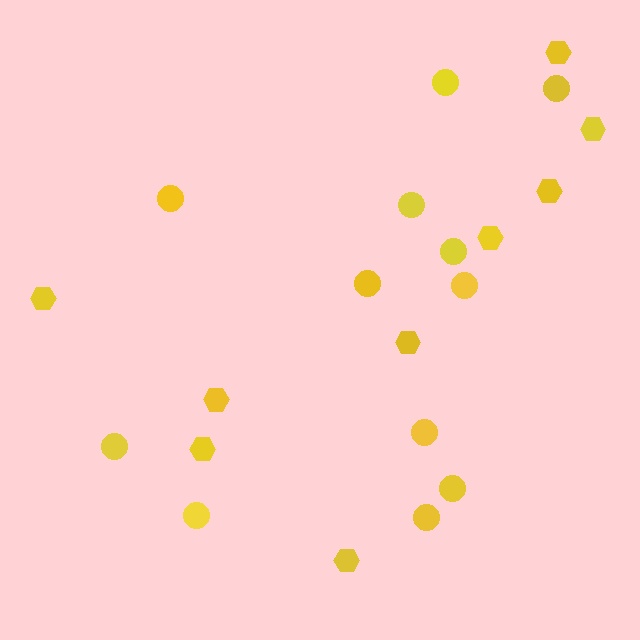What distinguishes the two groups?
There are 2 groups: one group of circles (12) and one group of hexagons (9).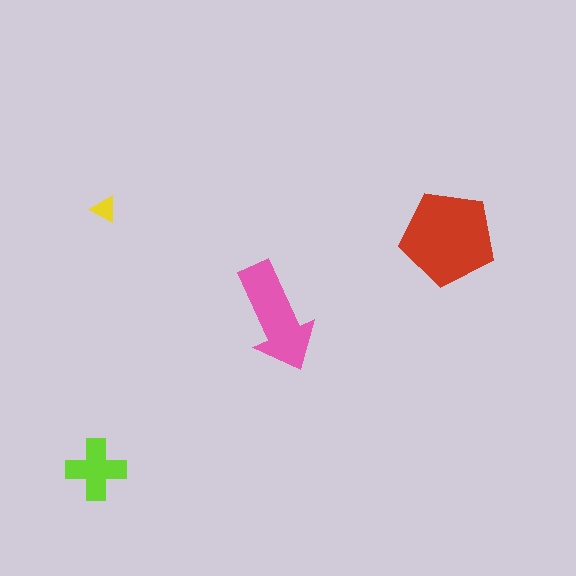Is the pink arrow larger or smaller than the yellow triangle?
Larger.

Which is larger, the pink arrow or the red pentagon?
The red pentagon.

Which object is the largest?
The red pentagon.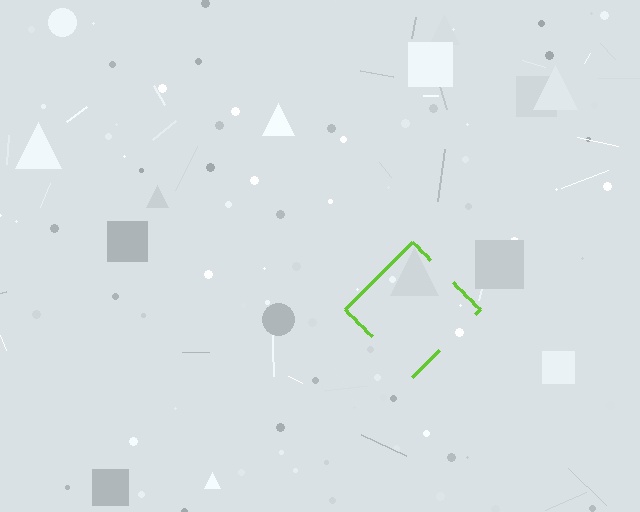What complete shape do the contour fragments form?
The contour fragments form a diamond.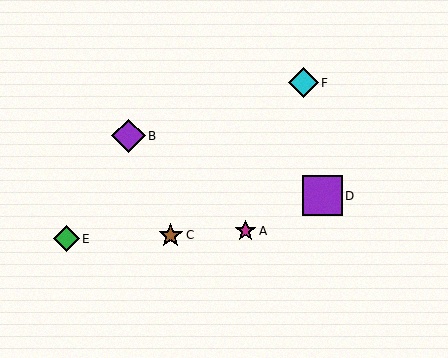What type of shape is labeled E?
Shape E is a green diamond.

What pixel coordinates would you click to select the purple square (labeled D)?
Click at (322, 196) to select the purple square D.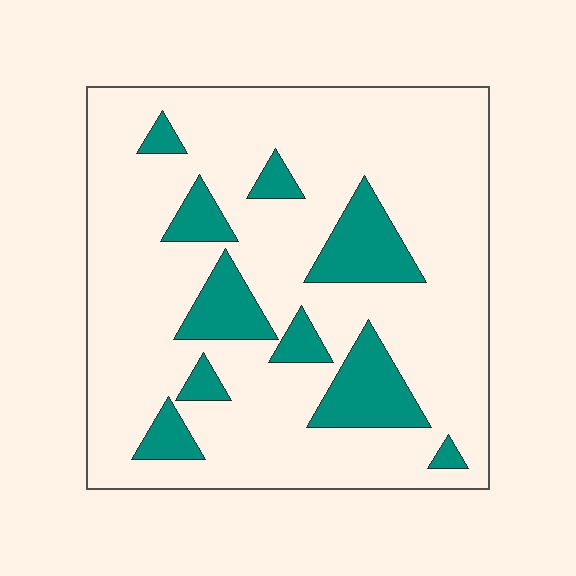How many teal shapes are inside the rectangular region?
10.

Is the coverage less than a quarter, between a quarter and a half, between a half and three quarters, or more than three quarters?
Less than a quarter.